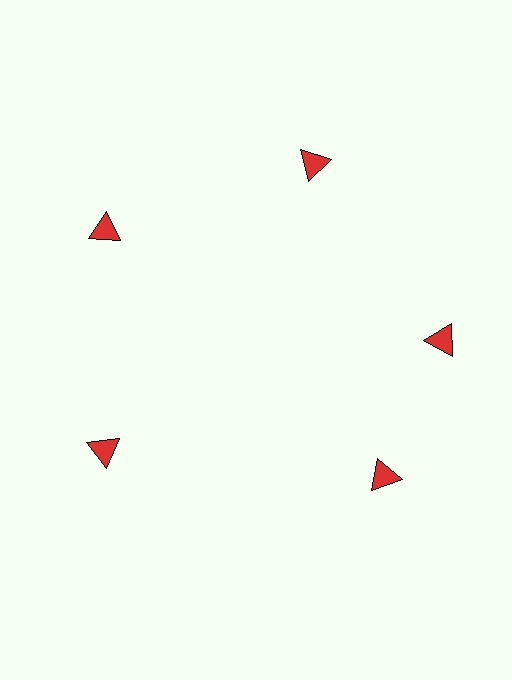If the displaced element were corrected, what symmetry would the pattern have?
It would have 5-fold rotational symmetry — the pattern would map onto itself every 72 degrees.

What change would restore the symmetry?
The symmetry would be restored by rotating it back into even spacing with its neighbors so that all 5 triangles sit at equal angles and equal distance from the center.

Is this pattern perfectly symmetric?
No. The 5 red triangles are arranged in a ring, but one element near the 5 o'clock position is rotated out of alignment along the ring, breaking the 5-fold rotational symmetry.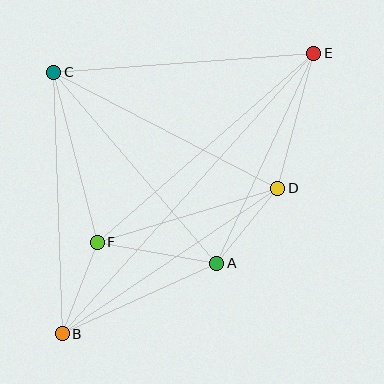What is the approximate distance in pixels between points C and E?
The distance between C and E is approximately 261 pixels.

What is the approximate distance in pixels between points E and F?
The distance between E and F is approximately 287 pixels.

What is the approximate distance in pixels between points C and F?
The distance between C and F is approximately 175 pixels.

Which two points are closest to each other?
Points A and D are closest to each other.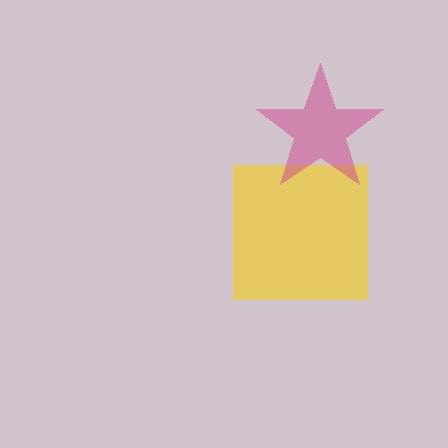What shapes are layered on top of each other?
The layered shapes are: a yellow square, a magenta star.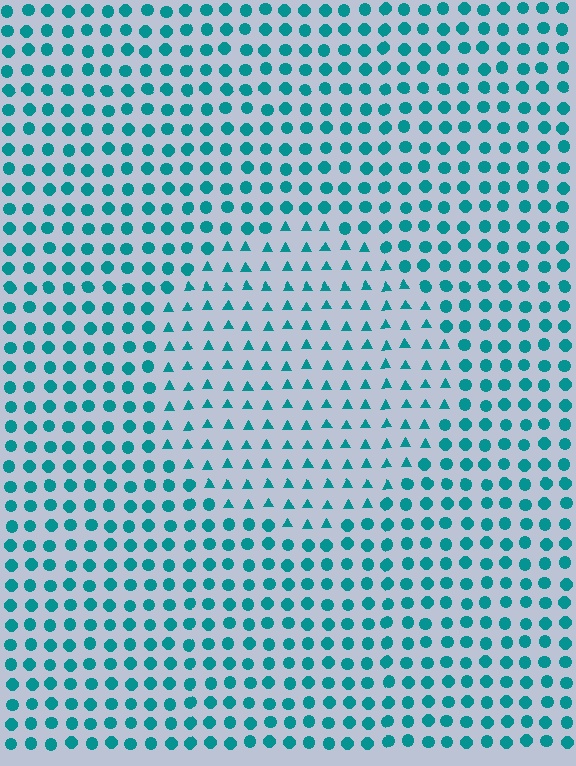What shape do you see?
I see a circle.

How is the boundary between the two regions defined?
The boundary is defined by a change in element shape: triangles inside vs. circles outside. All elements share the same color and spacing.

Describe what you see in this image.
The image is filled with small teal elements arranged in a uniform grid. A circle-shaped region contains triangles, while the surrounding area contains circles. The boundary is defined purely by the change in element shape.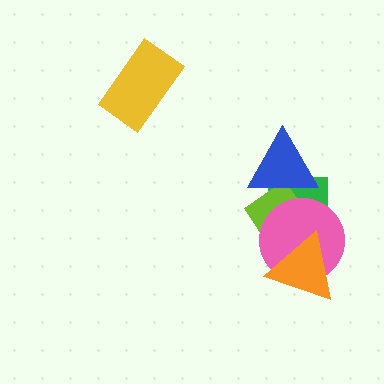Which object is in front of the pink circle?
The orange triangle is in front of the pink circle.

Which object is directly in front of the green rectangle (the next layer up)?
The lime diamond is directly in front of the green rectangle.